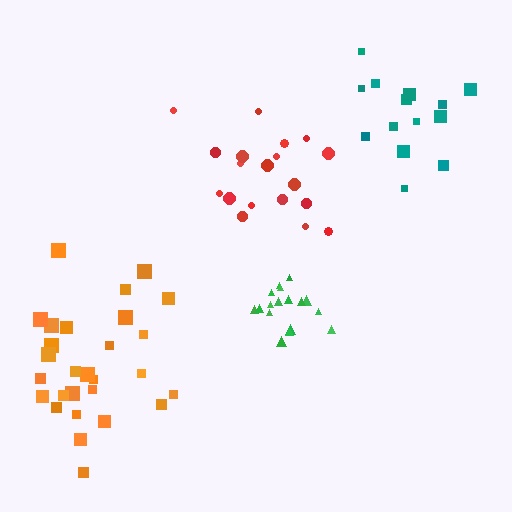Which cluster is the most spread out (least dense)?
Teal.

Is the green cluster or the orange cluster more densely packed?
Green.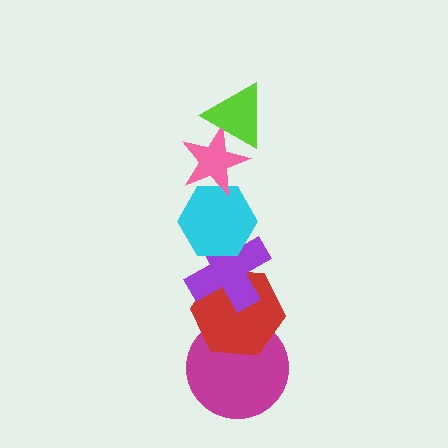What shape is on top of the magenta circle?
The red hexagon is on top of the magenta circle.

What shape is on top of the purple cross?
The cyan hexagon is on top of the purple cross.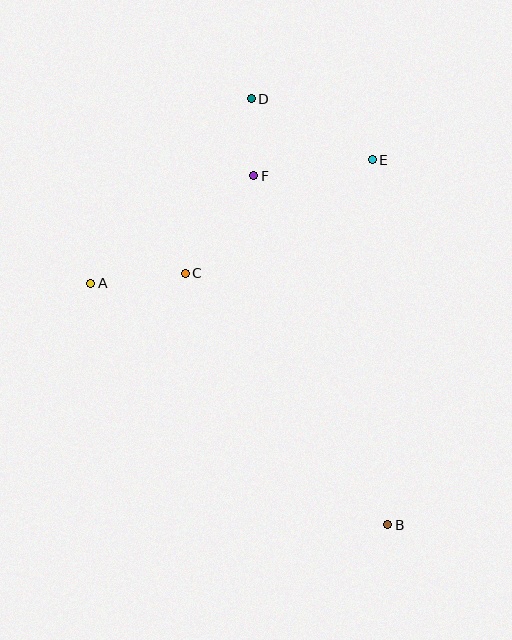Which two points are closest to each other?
Points D and F are closest to each other.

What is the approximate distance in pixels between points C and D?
The distance between C and D is approximately 186 pixels.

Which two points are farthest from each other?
Points B and D are farthest from each other.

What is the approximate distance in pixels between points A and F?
The distance between A and F is approximately 195 pixels.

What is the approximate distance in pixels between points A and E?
The distance between A and E is approximately 307 pixels.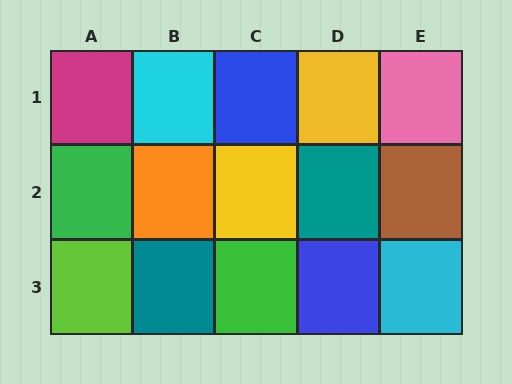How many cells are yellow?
2 cells are yellow.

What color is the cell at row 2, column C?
Yellow.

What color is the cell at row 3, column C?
Green.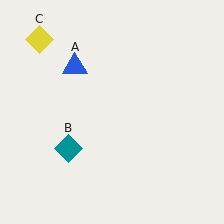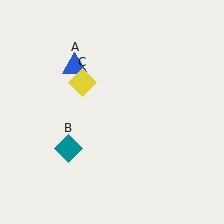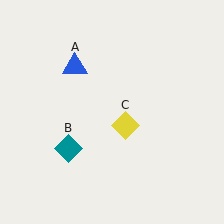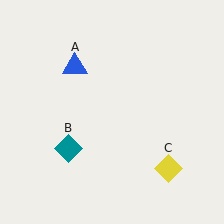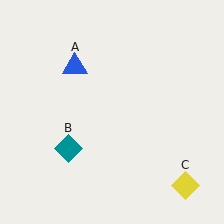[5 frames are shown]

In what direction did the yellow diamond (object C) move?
The yellow diamond (object C) moved down and to the right.